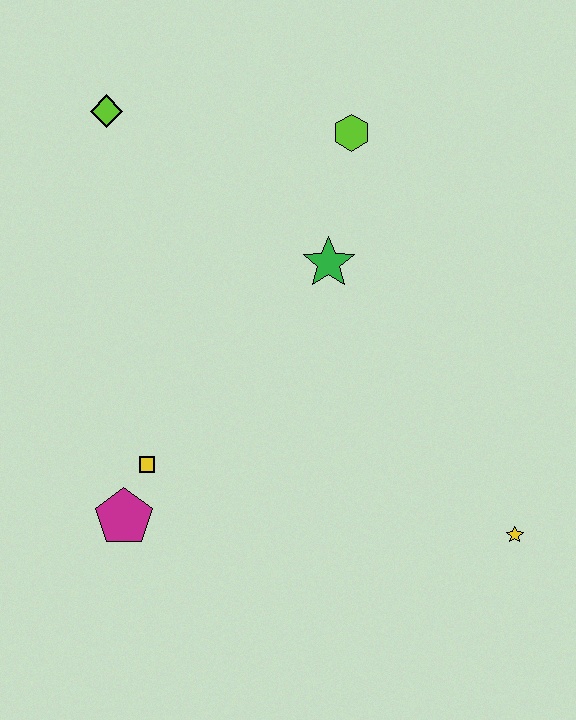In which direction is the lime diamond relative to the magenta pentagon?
The lime diamond is above the magenta pentagon.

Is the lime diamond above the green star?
Yes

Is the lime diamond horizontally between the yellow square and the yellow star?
No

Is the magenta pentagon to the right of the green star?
No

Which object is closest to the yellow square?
The magenta pentagon is closest to the yellow square.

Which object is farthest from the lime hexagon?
The magenta pentagon is farthest from the lime hexagon.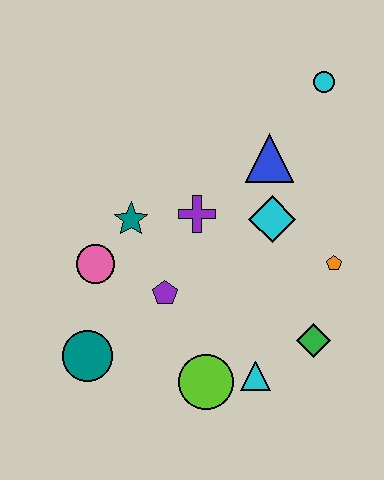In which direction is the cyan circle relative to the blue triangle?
The cyan circle is above the blue triangle.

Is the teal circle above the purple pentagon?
No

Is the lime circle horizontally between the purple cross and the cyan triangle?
Yes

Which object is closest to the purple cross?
The teal star is closest to the purple cross.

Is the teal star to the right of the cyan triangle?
No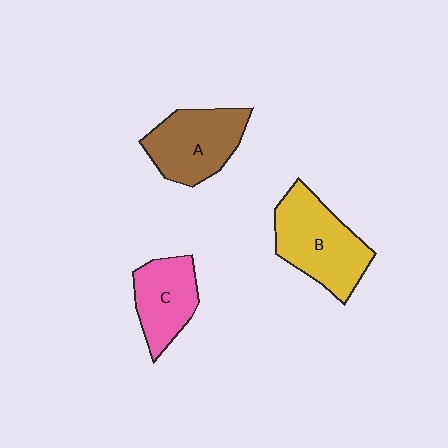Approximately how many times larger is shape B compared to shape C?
Approximately 1.4 times.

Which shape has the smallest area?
Shape C (pink).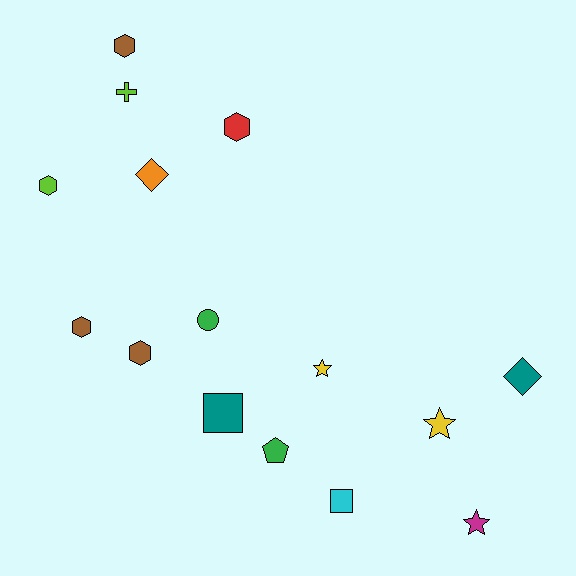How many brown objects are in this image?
There are 3 brown objects.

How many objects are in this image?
There are 15 objects.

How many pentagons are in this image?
There is 1 pentagon.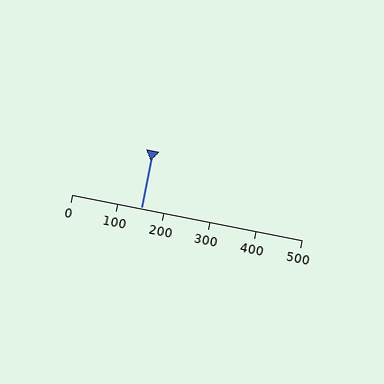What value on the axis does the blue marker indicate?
The marker indicates approximately 150.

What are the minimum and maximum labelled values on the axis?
The axis runs from 0 to 500.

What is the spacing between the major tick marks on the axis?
The major ticks are spaced 100 apart.